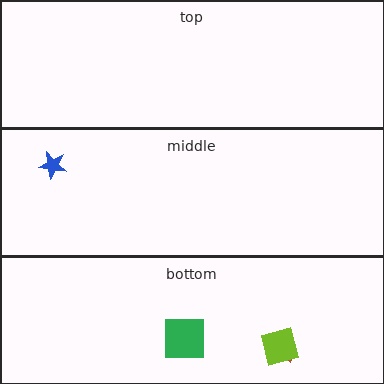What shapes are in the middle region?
The blue star.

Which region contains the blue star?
The middle region.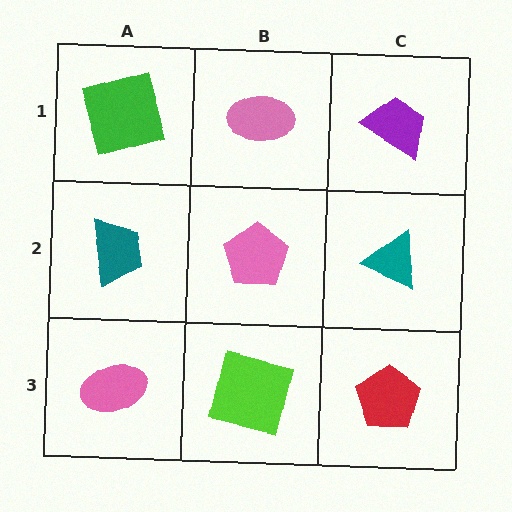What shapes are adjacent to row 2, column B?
A pink ellipse (row 1, column B), a lime square (row 3, column B), a teal trapezoid (row 2, column A), a teal triangle (row 2, column C).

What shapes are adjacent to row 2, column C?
A purple trapezoid (row 1, column C), a red pentagon (row 3, column C), a pink pentagon (row 2, column B).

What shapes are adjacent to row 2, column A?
A green square (row 1, column A), a pink ellipse (row 3, column A), a pink pentagon (row 2, column B).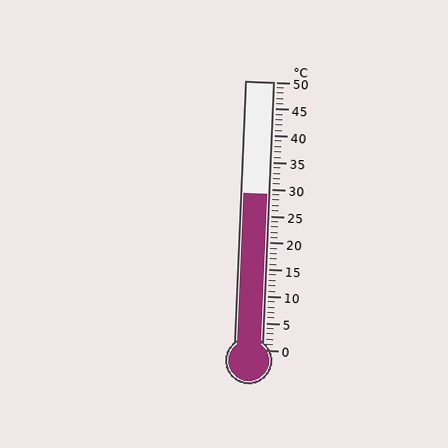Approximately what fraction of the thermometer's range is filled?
The thermometer is filled to approximately 60% of its range.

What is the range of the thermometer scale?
The thermometer scale ranges from 0°C to 50°C.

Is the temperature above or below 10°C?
The temperature is above 10°C.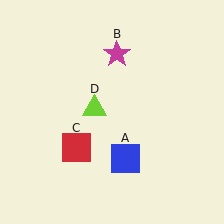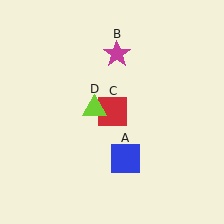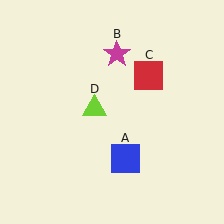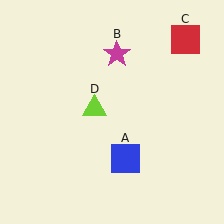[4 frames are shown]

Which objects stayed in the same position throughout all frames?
Blue square (object A) and magenta star (object B) and lime triangle (object D) remained stationary.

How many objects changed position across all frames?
1 object changed position: red square (object C).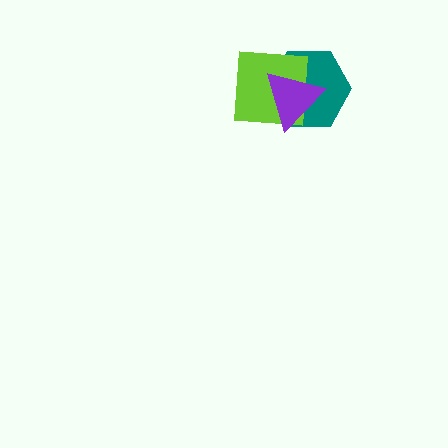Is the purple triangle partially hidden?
No, no other shape covers it.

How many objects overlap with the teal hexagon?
2 objects overlap with the teal hexagon.